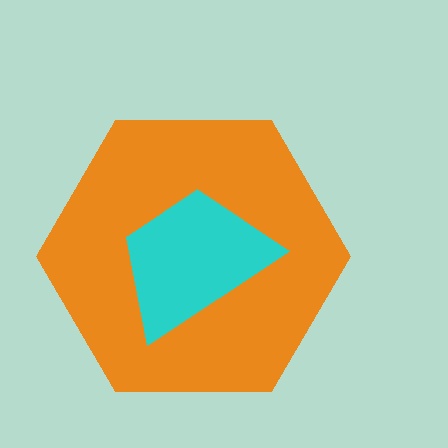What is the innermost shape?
The cyan trapezoid.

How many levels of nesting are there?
2.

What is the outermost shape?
The orange hexagon.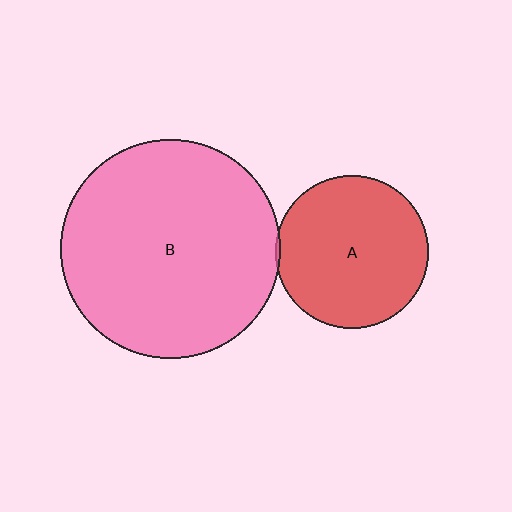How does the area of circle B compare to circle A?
Approximately 2.1 times.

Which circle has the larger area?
Circle B (pink).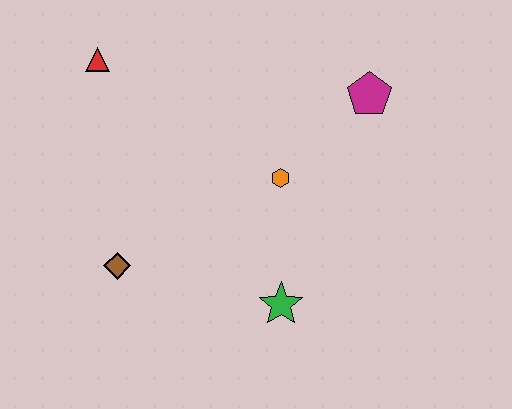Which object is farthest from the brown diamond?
The magenta pentagon is farthest from the brown diamond.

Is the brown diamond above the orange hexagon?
No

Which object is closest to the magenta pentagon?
The orange hexagon is closest to the magenta pentagon.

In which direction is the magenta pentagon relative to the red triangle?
The magenta pentagon is to the right of the red triangle.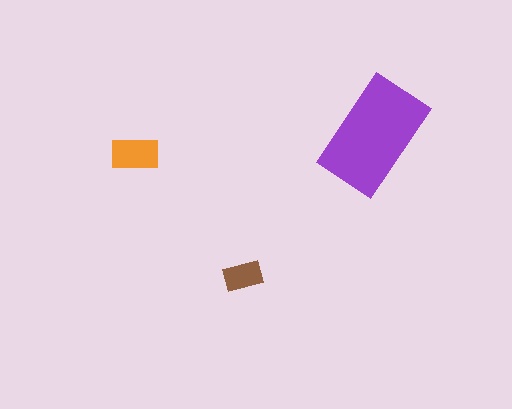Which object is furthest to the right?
The purple rectangle is rightmost.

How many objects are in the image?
There are 3 objects in the image.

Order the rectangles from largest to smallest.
the purple one, the orange one, the brown one.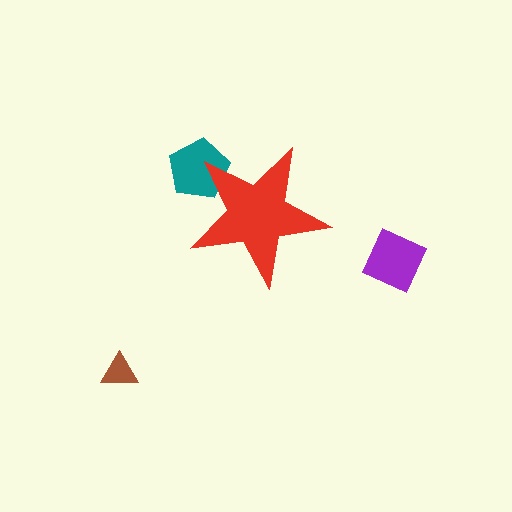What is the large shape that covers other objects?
A red star.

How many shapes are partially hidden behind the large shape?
1 shape is partially hidden.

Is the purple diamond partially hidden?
No, the purple diamond is fully visible.